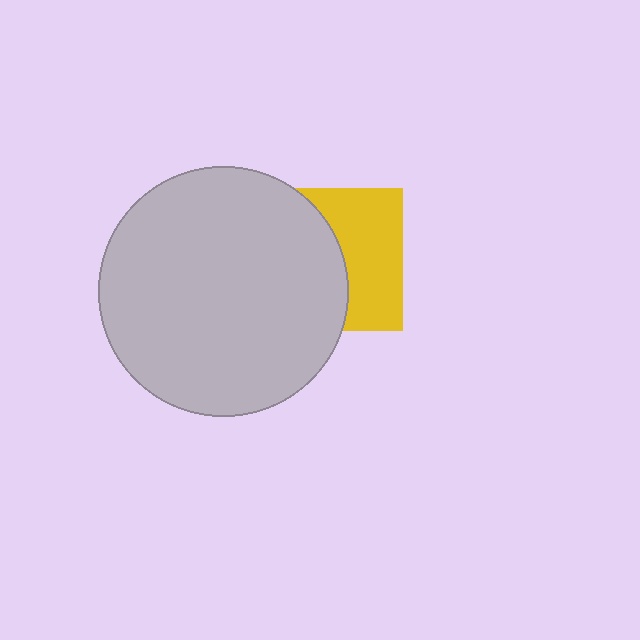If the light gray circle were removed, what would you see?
You would see the complete yellow square.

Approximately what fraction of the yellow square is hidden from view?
Roughly 53% of the yellow square is hidden behind the light gray circle.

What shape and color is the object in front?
The object in front is a light gray circle.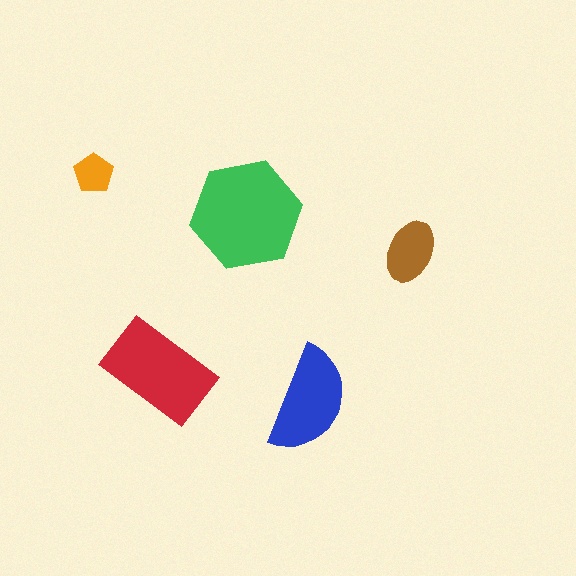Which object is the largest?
The green hexagon.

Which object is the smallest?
The orange pentagon.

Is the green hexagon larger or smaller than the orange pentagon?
Larger.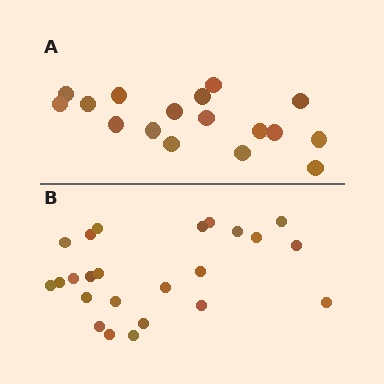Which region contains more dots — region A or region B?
Region B (the bottom region) has more dots.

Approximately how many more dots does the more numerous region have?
Region B has roughly 8 or so more dots than region A.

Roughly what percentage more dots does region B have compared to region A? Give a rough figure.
About 40% more.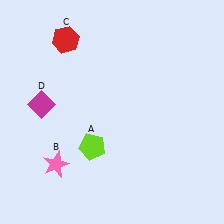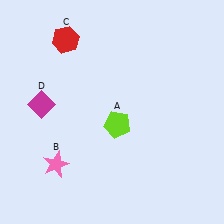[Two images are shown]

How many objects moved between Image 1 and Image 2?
1 object moved between the two images.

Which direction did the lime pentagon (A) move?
The lime pentagon (A) moved right.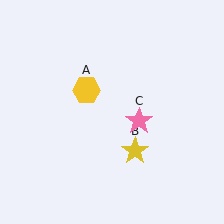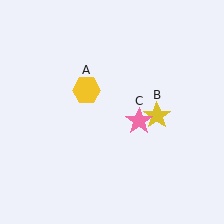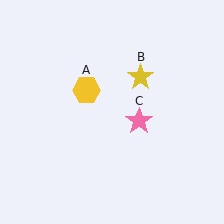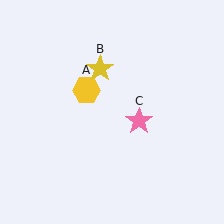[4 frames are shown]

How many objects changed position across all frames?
1 object changed position: yellow star (object B).